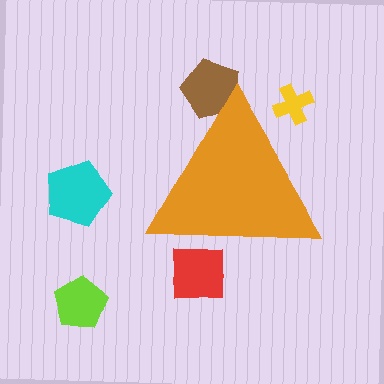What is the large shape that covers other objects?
An orange triangle.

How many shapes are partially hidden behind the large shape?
3 shapes are partially hidden.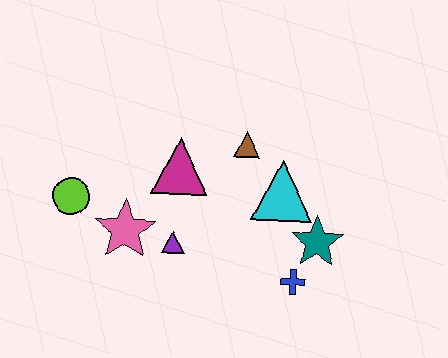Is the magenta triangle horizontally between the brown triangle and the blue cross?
No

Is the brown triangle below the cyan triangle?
No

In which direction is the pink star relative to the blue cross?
The pink star is to the left of the blue cross.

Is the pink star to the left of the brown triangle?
Yes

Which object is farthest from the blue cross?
The lime circle is farthest from the blue cross.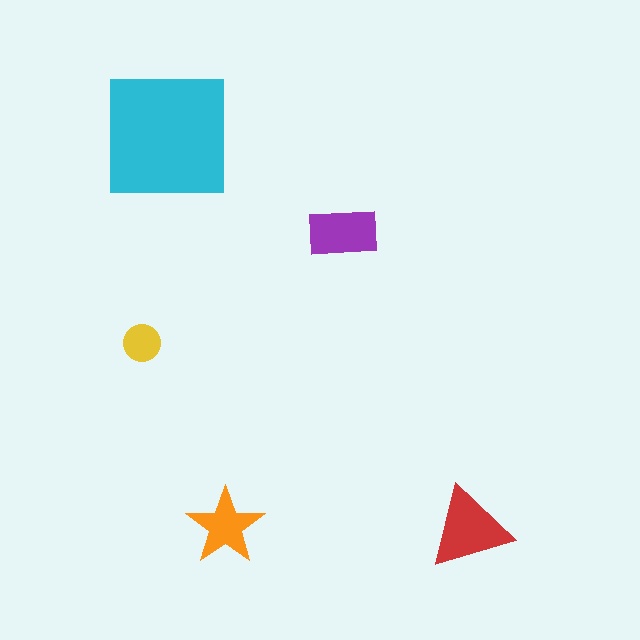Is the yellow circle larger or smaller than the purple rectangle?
Smaller.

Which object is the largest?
The cyan square.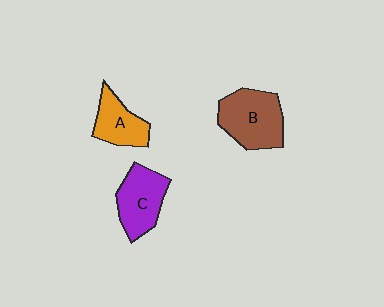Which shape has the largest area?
Shape B (brown).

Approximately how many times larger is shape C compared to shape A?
Approximately 1.3 times.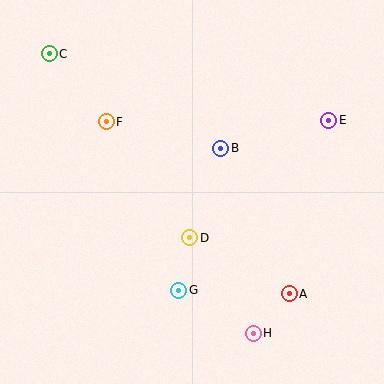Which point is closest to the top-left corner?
Point C is closest to the top-left corner.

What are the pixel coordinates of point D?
Point D is at (190, 238).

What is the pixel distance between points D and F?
The distance between D and F is 143 pixels.